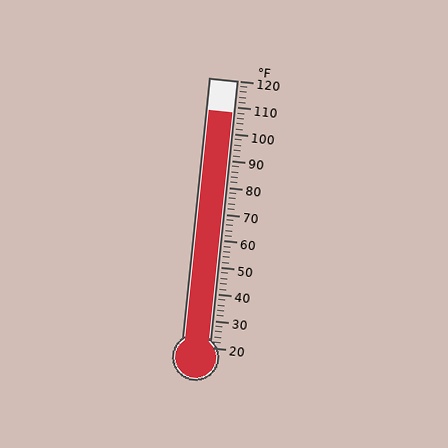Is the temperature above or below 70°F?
The temperature is above 70°F.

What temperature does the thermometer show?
The thermometer shows approximately 108°F.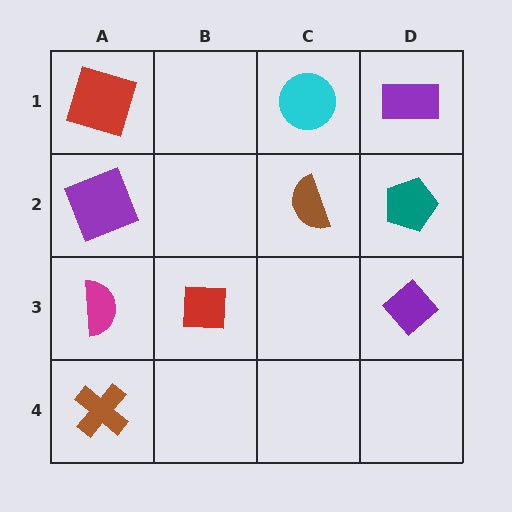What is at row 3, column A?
A magenta semicircle.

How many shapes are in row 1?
3 shapes.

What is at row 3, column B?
A red square.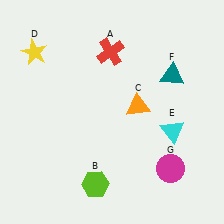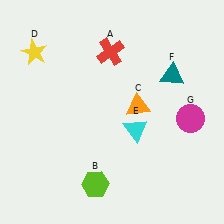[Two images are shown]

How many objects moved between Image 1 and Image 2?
2 objects moved between the two images.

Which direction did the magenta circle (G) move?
The magenta circle (G) moved up.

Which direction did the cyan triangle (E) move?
The cyan triangle (E) moved left.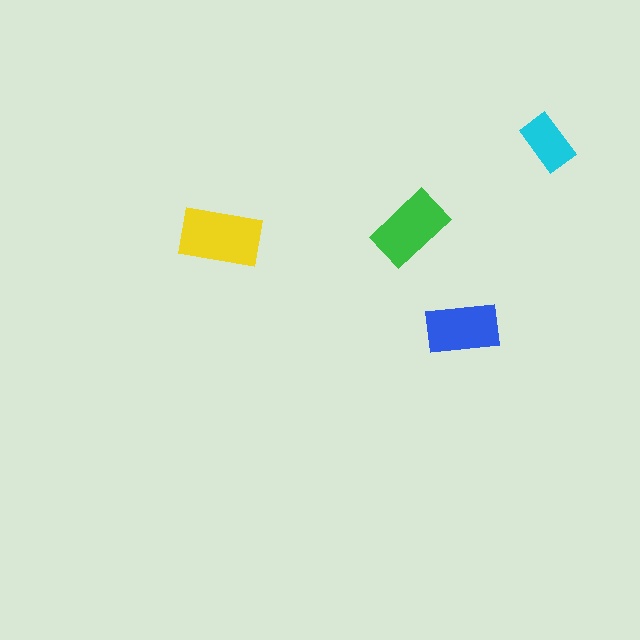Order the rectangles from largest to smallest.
the yellow one, the green one, the blue one, the cyan one.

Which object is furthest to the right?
The cyan rectangle is rightmost.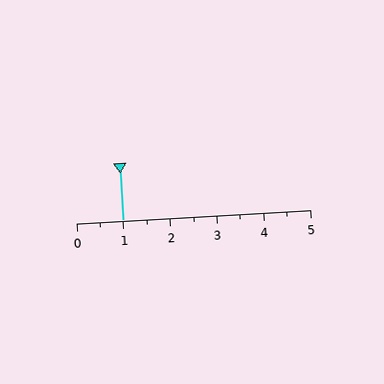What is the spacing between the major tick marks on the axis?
The major ticks are spaced 1 apart.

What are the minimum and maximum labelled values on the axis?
The axis runs from 0 to 5.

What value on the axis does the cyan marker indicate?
The marker indicates approximately 1.